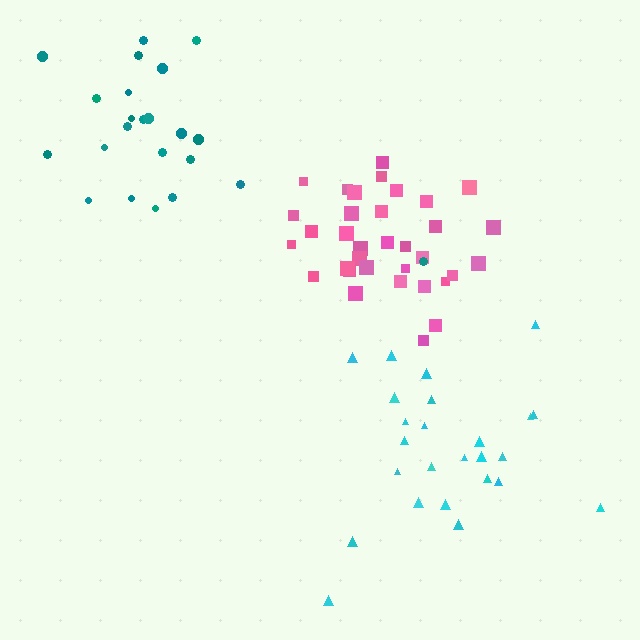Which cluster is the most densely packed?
Pink.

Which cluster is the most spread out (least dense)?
Teal.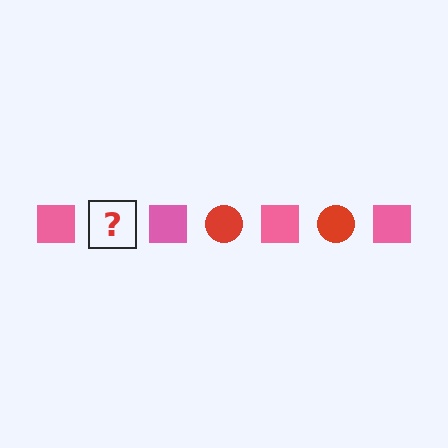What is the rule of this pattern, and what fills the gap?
The rule is that the pattern alternates between pink square and red circle. The gap should be filled with a red circle.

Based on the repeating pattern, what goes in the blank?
The blank should be a red circle.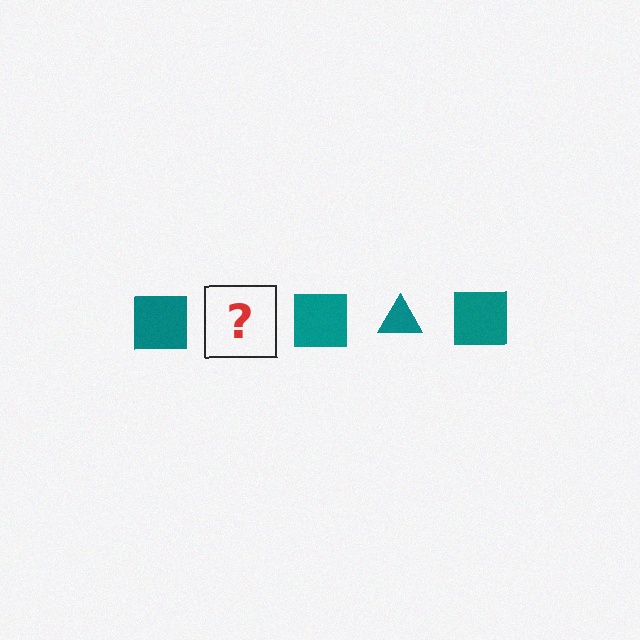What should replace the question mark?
The question mark should be replaced with a teal triangle.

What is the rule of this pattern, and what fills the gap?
The rule is that the pattern cycles through square, triangle shapes in teal. The gap should be filled with a teal triangle.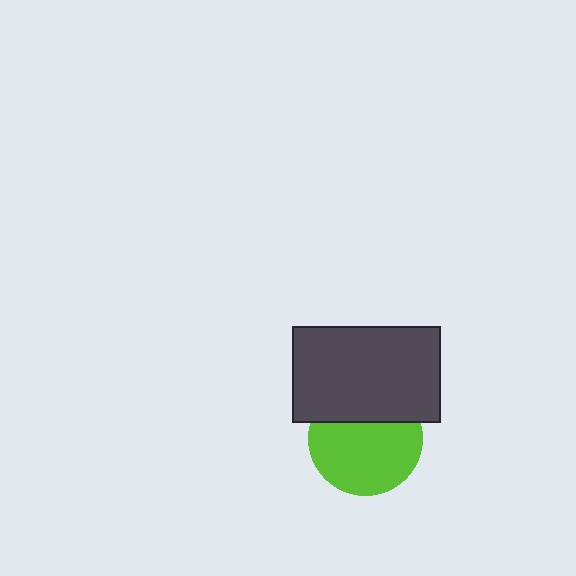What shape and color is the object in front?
The object in front is a dark gray rectangle.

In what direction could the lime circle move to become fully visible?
The lime circle could move down. That would shift it out from behind the dark gray rectangle entirely.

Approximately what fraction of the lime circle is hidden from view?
Roughly 34% of the lime circle is hidden behind the dark gray rectangle.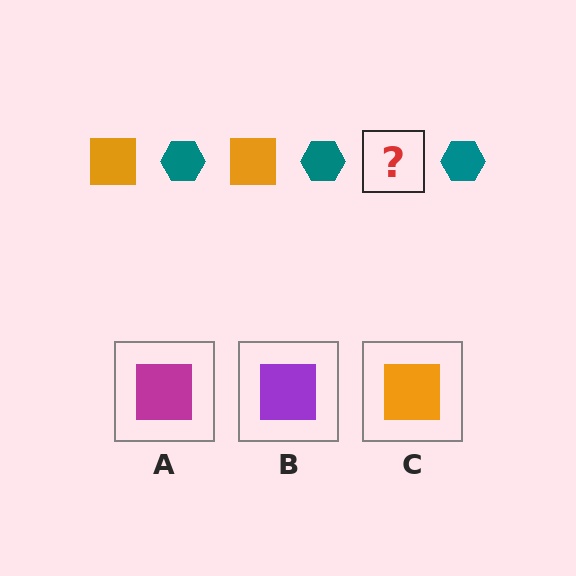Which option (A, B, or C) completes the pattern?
C.